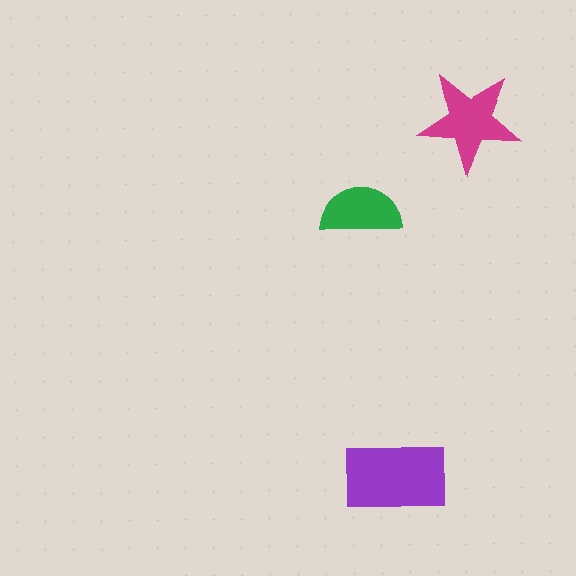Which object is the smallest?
The green semicircle.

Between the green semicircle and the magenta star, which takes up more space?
The magenta star.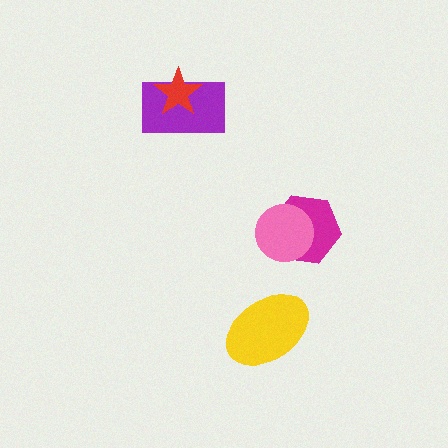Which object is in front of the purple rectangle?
The red star is in front of the purple rectangle.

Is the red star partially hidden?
No, no other shape covers it.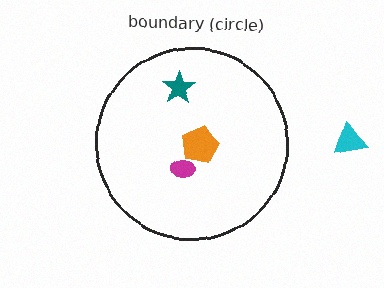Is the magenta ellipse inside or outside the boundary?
Inside.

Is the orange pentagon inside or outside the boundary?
Inside.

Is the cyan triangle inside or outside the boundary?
Outside.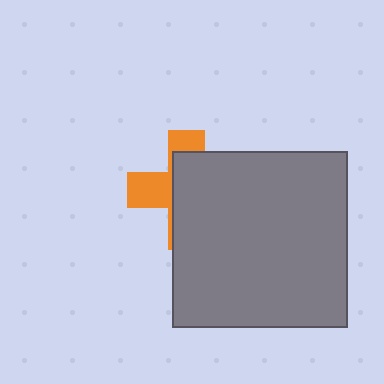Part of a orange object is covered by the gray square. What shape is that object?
It is a cross.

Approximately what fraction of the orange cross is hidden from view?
Roughly 64% of the orange cross is hidden behind the gray square.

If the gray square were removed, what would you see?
You would see the complete orange cross.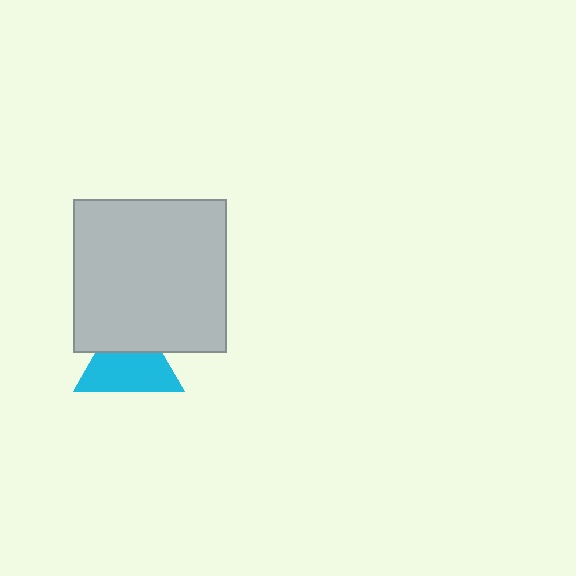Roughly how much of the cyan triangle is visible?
About half of it is visible (roughly 63%).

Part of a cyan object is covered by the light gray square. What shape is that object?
It is a triangle.